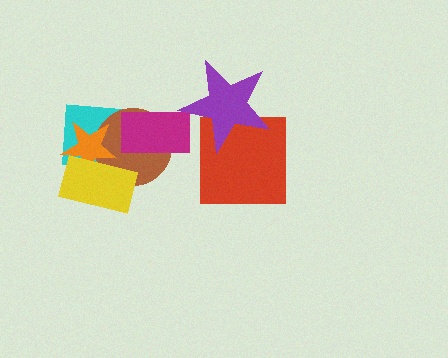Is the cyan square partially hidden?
Yes, it is partially covered by another shape.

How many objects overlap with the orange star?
3 objects overlap with the orange star.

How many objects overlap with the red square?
1 object overlaps with the red square.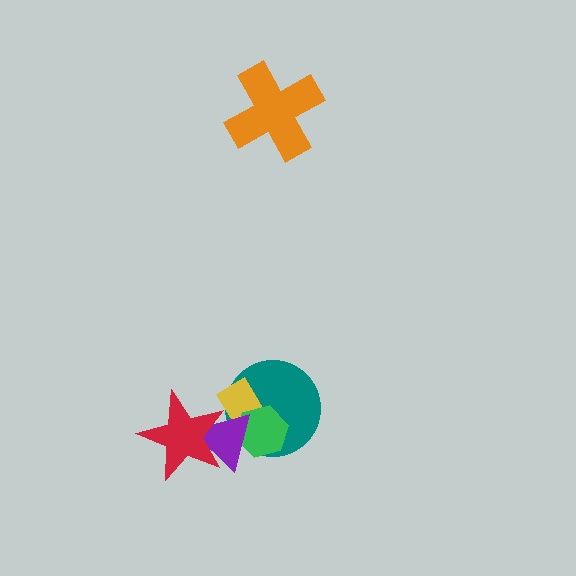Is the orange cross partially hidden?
No, no other shape covers it.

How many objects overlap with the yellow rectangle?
4 objects overlap with the yellow rectangle.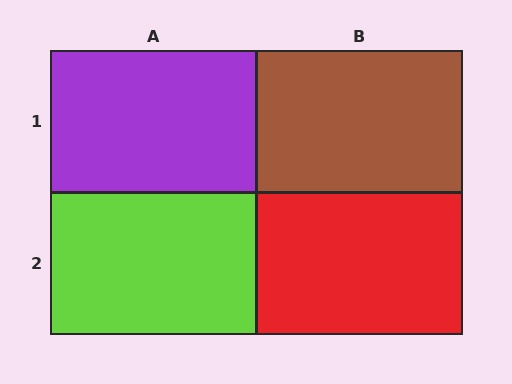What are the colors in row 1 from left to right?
Purple, brown.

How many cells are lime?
1 cell is lime.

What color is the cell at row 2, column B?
Red.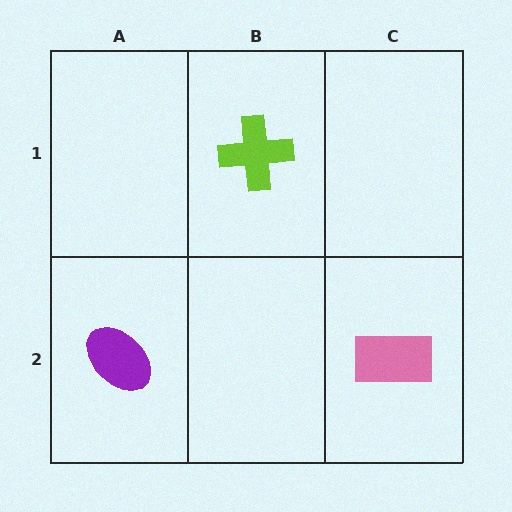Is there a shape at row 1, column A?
No, that cell is empty.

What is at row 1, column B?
A lime cross.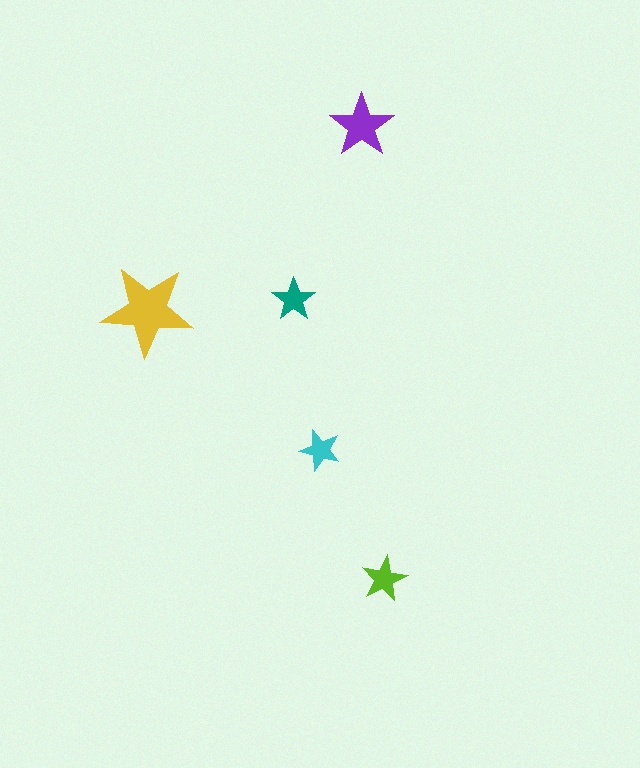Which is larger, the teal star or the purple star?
The purple one.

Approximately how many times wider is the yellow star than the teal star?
About 2 times wider.